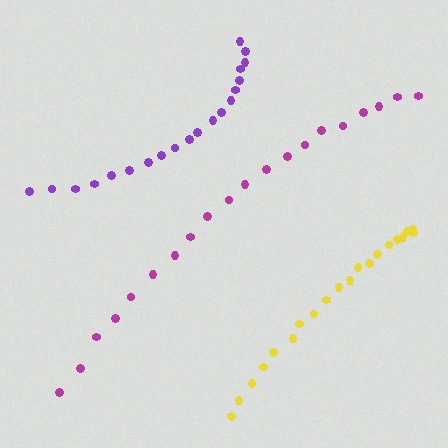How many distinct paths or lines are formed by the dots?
There are 3 distinct paths.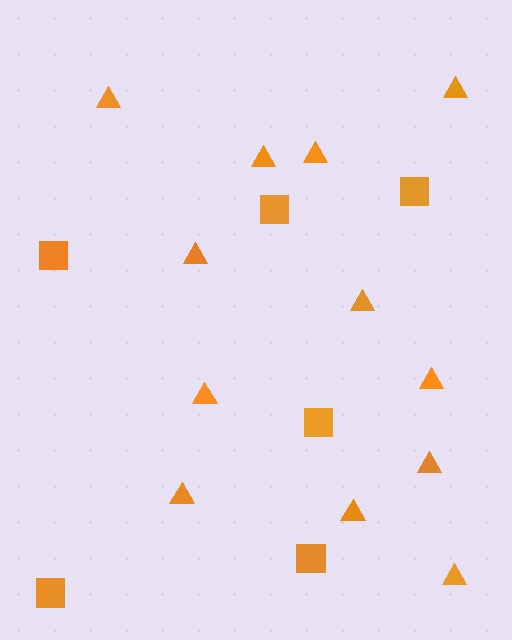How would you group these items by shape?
There are 2 groups: one group of triangles (12) and one group of squares (6).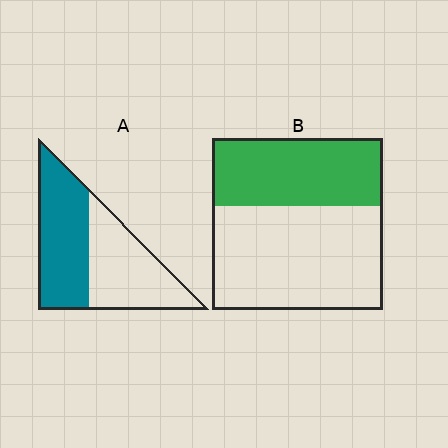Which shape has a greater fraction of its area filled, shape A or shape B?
Shape A.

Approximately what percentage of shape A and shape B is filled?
A is approximately 50% and B is approximately 40%.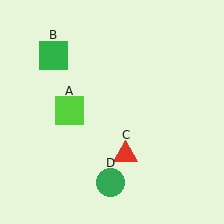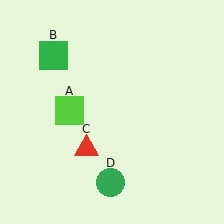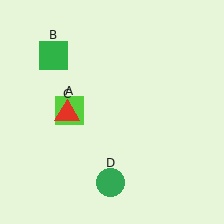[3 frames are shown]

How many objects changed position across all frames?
1 object changed position: red triangle (object C).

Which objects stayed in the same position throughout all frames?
Lime square (object A) and green square (object B) and green circle (object D) remained stationary.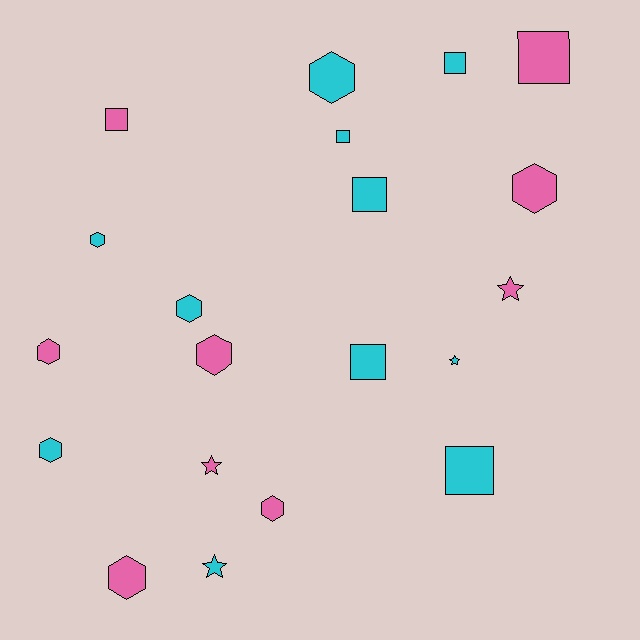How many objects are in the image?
There are 20 objects.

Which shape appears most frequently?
Hexagon, with 9 objects.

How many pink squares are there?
There are 2 pink squares.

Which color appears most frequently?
Cyan, with 11 objects.